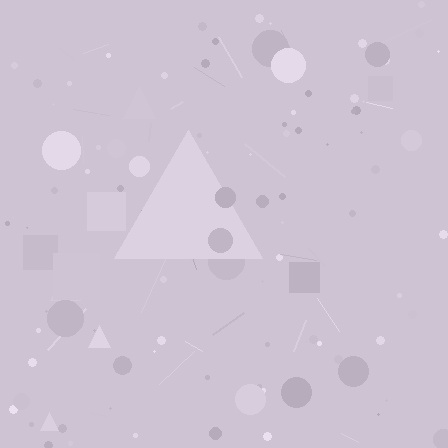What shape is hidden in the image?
A triangle is hidden in the image.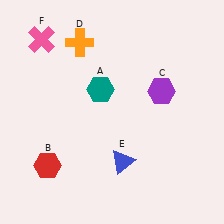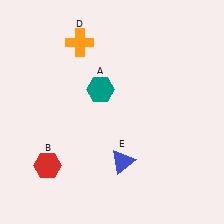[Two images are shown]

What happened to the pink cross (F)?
The pink cross (F) was removed in Image 2. It was in the top-left area of Image 1.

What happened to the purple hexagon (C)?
The purple hexagon (C) was removed in Image 2. It was in the top-right area of Image 1.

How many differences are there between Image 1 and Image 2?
There are 2 differences between the two images.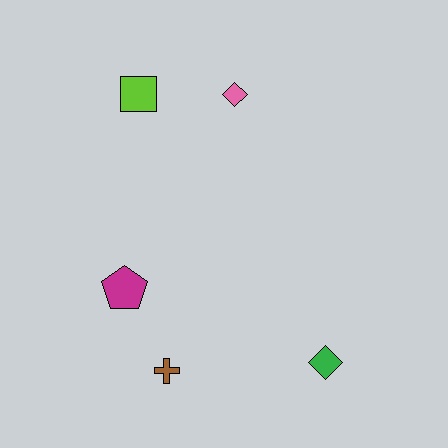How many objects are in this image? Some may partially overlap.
There are 5 objects.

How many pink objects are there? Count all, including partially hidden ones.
There is 1 pink object.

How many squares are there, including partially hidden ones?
There is 1 square.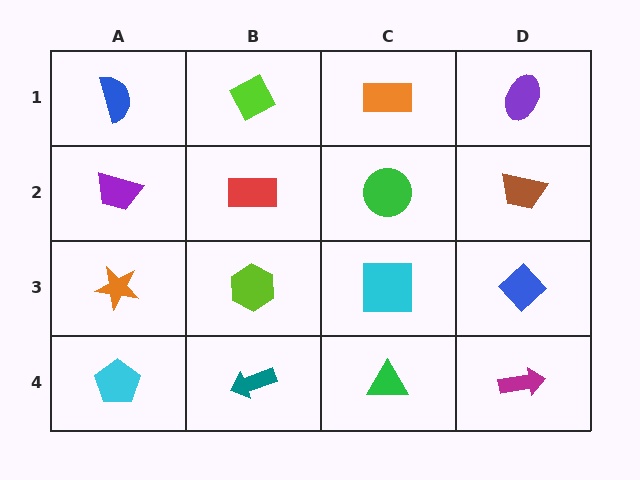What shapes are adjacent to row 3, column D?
A brown trapezoid (row 2, column D), a magenta arrow (row 4, column D), a cyan square (row 3, column C).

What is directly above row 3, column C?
A green circle.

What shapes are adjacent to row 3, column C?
A green circle (row 2, column C), a green triangle (row 4, column C), a lime hexagon (row 3, column B), a blue diamond (row 3, column D).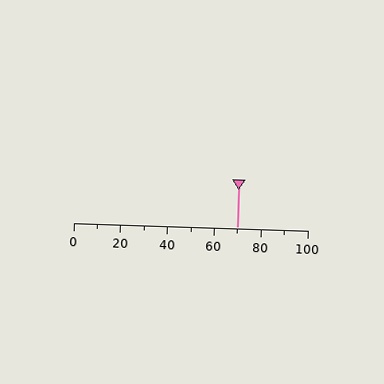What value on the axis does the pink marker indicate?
The marker indicates approximately 70.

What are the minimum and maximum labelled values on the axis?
The axis runs from 0 to 100.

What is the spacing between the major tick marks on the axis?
The major ticks are spaced 20 apart.